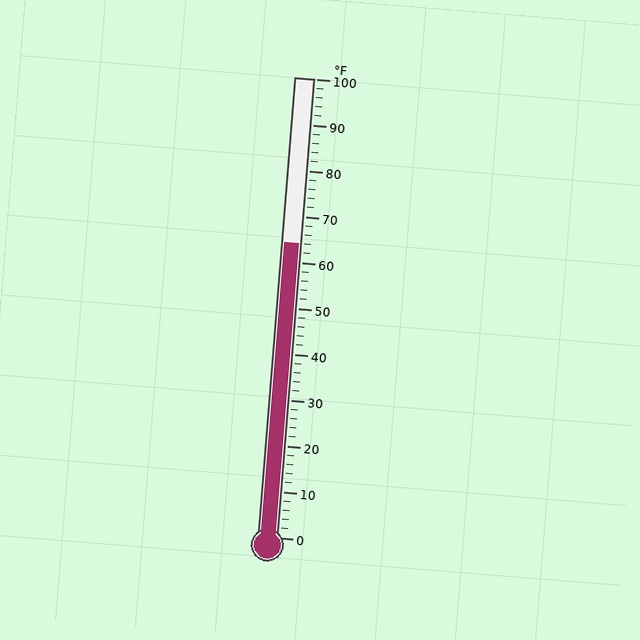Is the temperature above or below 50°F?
The temperature is above 50°F.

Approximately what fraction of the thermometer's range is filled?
The thermometer is filled to approximately 65% of its range.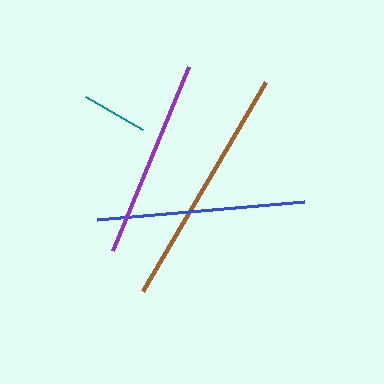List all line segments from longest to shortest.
From longest to shortest: brown, blue, purple, teal.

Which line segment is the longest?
The brown line is the longest at approximately 242 pixels.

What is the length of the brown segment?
The brown segment is approximately 242 pixels long.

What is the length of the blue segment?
The blue segment is approximately 208 pixels long.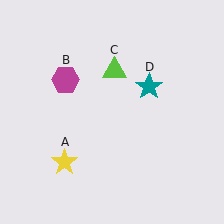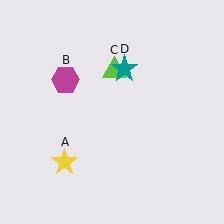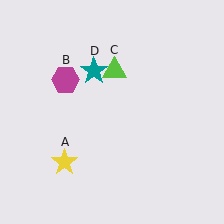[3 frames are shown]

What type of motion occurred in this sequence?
The teal star (object D) rotated counterclockwise around the center of the scene.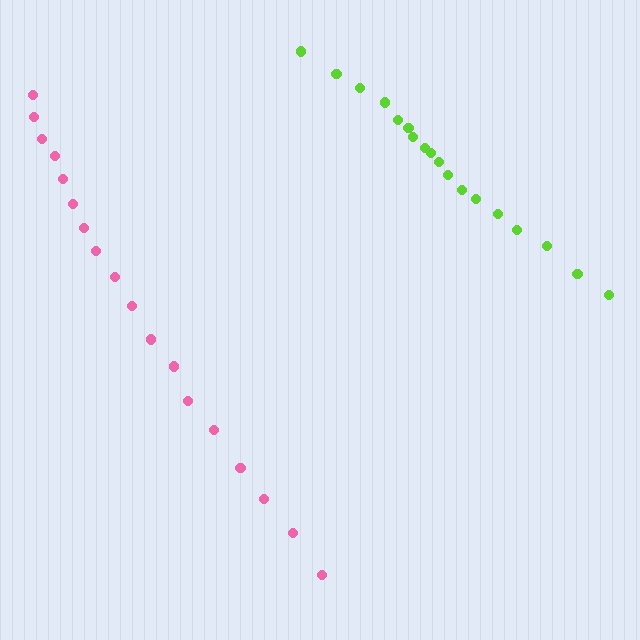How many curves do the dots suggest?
There are 2 distinct paths.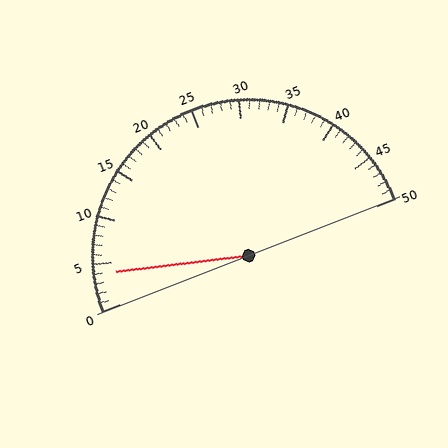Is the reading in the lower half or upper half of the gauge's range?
The reading is in the lower half of the range (0 to 50).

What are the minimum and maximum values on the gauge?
The gauge ranges from 0 to 50.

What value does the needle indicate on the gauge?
The needle indicates approximately 4.